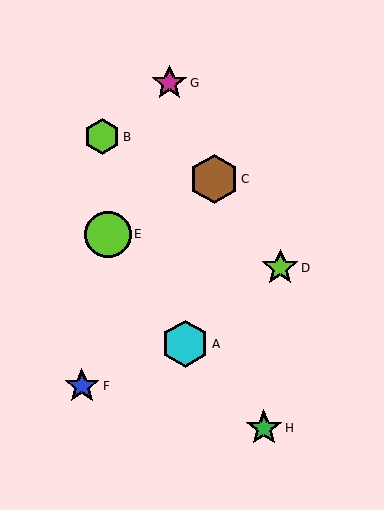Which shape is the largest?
The brown hexagon (labeled C) is the largest.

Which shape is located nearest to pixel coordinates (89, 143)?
The lime hexagon (labeled B) at (102, 137) is nearest to that location.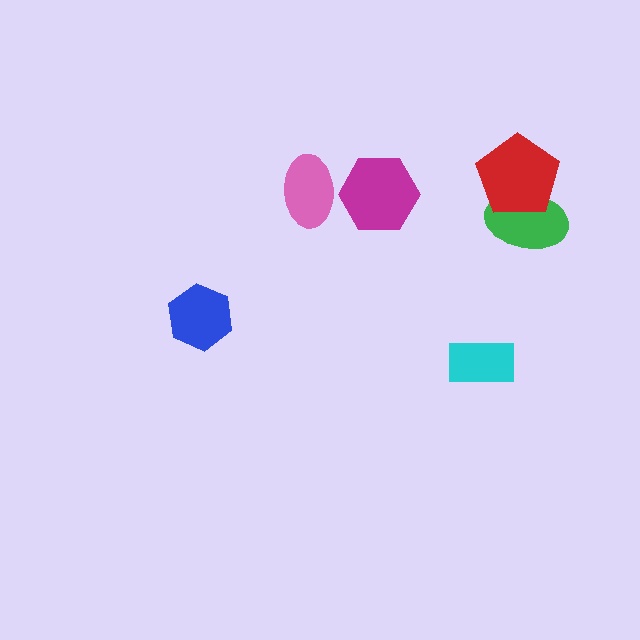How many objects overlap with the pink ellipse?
0 objects overlap with the pink ellipse.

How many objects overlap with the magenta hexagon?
0 objects overlap with the magenta hexagon.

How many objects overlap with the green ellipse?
1 object overlaps with the green ellipse.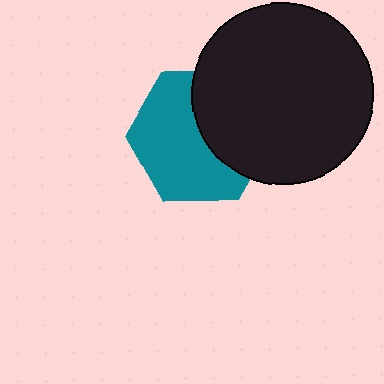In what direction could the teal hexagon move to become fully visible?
The teal hexagon could move left. That would shift it out from behind the black circle entirely.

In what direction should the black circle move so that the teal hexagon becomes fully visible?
The black circle should move right. That is the shortest direction to clear the overlap and leave the teal hexagon fully visible.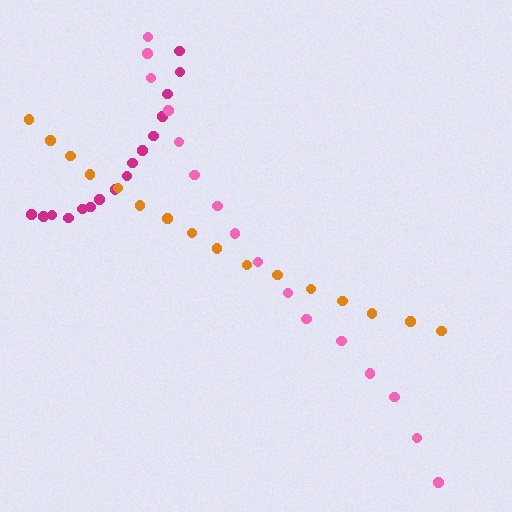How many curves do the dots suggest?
There are 3 distinct paths.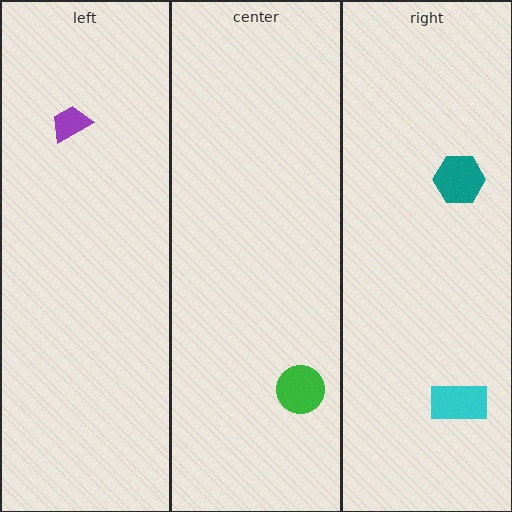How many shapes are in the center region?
1.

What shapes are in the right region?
The cyan rectangle, the teal hexagon.